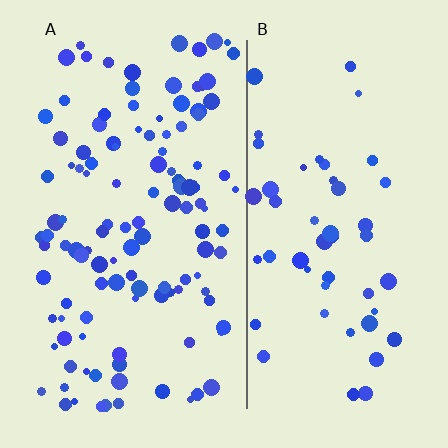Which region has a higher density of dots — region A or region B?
A (the left).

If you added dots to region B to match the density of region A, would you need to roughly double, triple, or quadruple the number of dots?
Approximately double.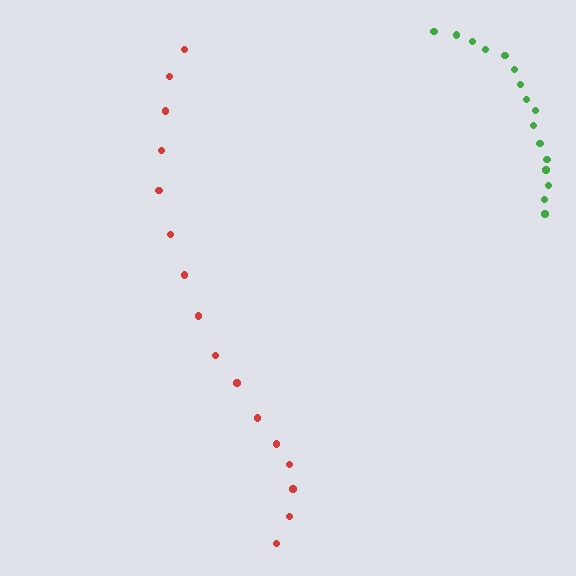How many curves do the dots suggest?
There are 2 distinct paths.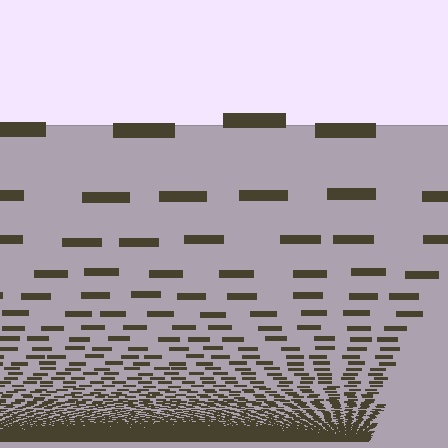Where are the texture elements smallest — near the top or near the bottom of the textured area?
Near the bottom.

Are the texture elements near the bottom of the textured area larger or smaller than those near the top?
Smaller. The gradient is inverted — elements near the bottom are smaller and denser.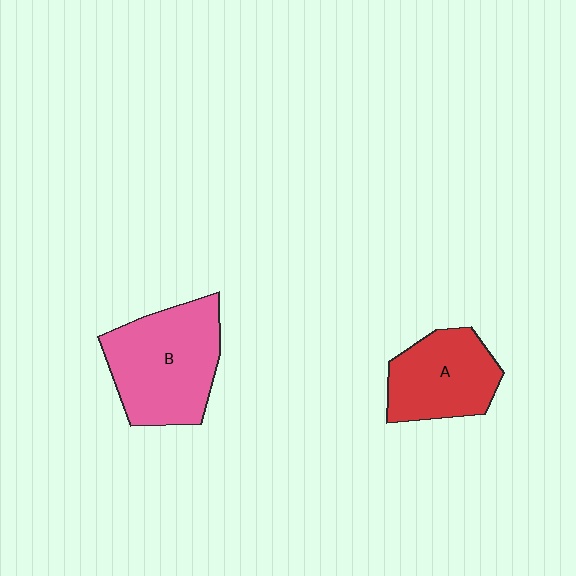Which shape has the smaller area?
Shape A (red).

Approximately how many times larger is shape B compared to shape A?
Approximately 1.4 times.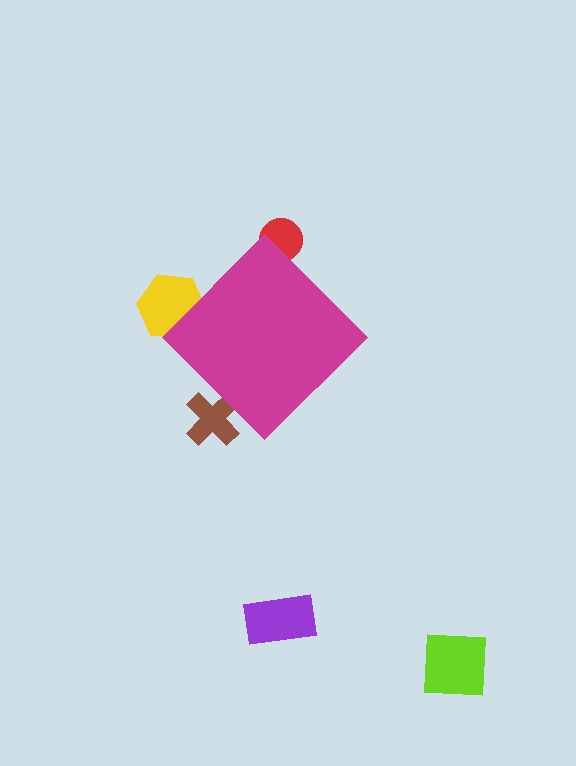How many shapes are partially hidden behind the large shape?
3 shapes are partially hidden.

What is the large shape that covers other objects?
A magenta diamond.